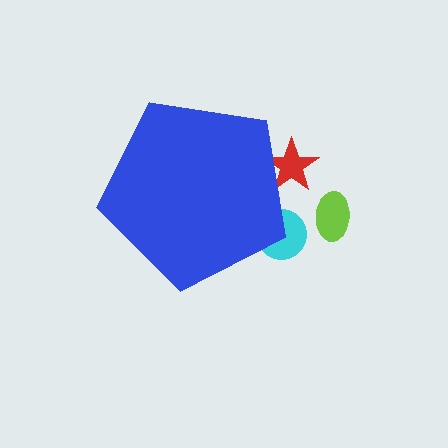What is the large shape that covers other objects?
A blue pentagon.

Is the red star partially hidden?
Yes, the red star is partially hidden behind the blue pentagon.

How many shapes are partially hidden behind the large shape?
2 shapes are partially hidden.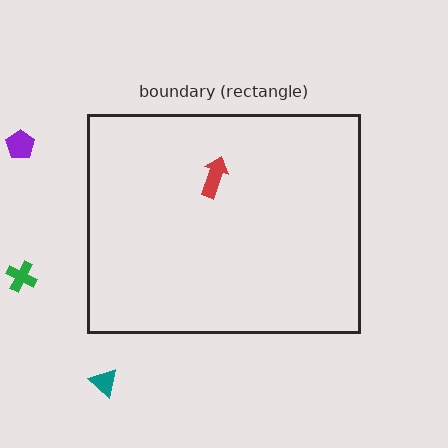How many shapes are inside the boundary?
1 inside, 3 outside.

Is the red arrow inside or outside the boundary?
Inside.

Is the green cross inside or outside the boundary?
Outside.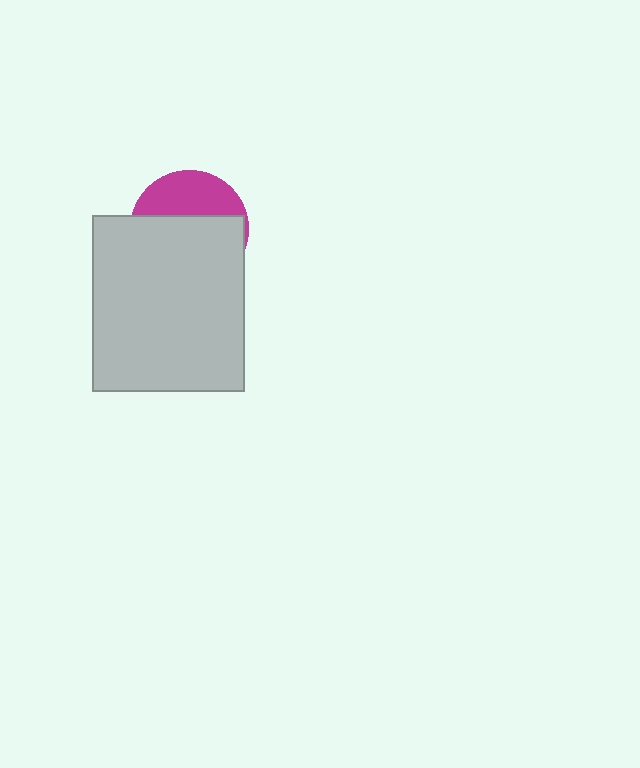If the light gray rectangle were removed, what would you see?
You would see the complete magenta circle.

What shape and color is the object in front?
The object in front is a light gray rectangle.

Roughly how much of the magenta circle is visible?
A small part of it is visible (roughly 36%).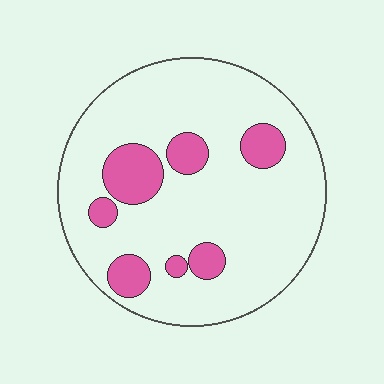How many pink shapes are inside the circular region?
7.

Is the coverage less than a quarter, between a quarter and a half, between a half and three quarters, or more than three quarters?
Less than a quarter.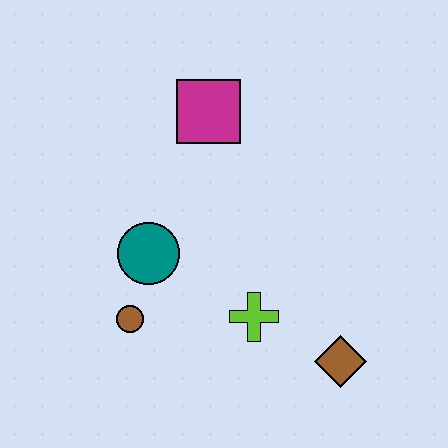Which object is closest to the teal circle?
The brown circle is closest to the teal circle.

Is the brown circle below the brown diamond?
No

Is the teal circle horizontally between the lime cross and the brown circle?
Yes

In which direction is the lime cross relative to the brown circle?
The lime cross is to the right of the brown circle.